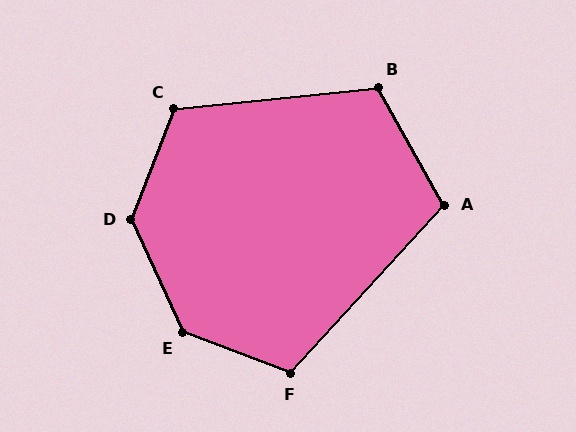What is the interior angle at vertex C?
Approximately 117 degrees (obtuse).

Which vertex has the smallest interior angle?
A, at approximately 108 degrees.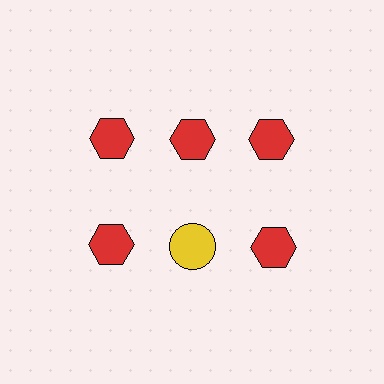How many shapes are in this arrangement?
There are 6 shapes arranged in a grid pattern.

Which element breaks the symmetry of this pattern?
The yellow circle in the second row, second from left column breaks the symmetry. All other shapes are red hexagons.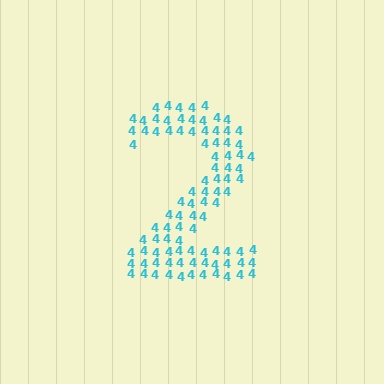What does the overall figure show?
The overall figure shows the digit 2.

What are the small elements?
The small elements are digit 4's.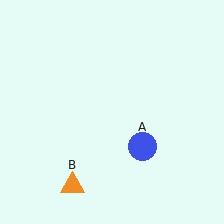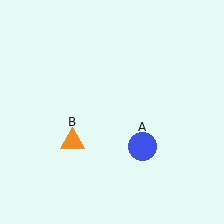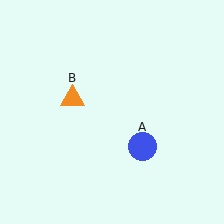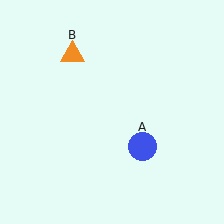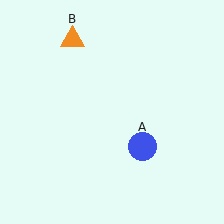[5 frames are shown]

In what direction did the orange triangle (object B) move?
The orange triangle (object B) moved up.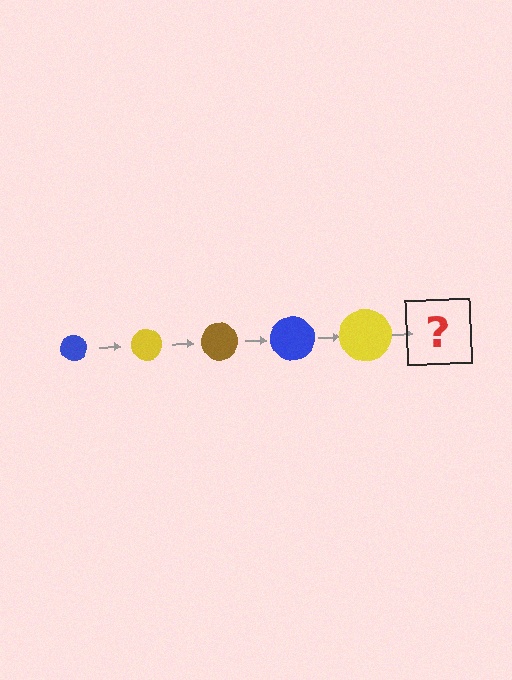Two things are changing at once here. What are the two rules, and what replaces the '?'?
The two rules are that the circle grows larger each step and the color cycles through blue, yellow, and brown. The '?' should be a brown circle, larger than the previous one.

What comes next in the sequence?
The next element should be a brown circle, larger than the previous one.